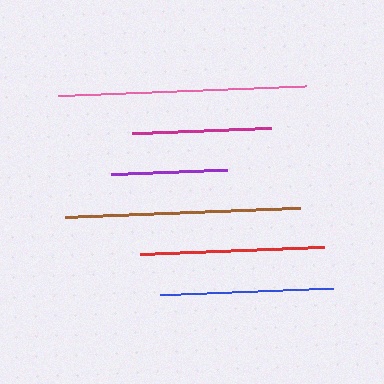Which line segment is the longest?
The pink line is the longest at approximately 247 pixels.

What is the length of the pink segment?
The pink segment is approximately 247 pixels long.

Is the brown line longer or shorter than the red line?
The brown line is longer than the red line.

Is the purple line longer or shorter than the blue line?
The blue line is longer than the purple line.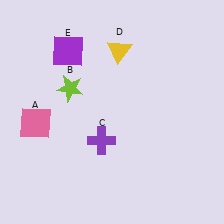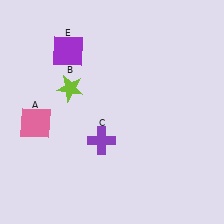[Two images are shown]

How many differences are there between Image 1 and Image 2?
There is 1 difference between the two images.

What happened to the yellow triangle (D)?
The yellow triangle (D) was removed in Image 2. It was in the top-right area of Image 1.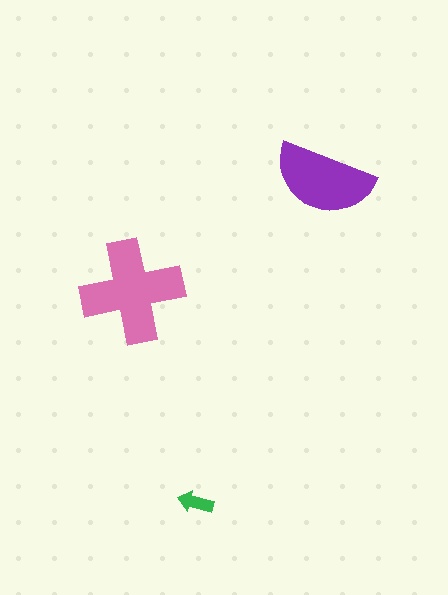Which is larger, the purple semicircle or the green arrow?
The purple semicircle.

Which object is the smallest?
The green arrow.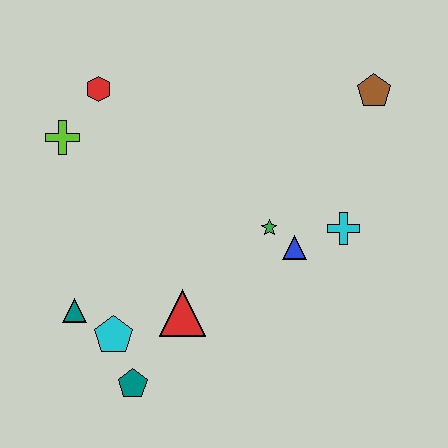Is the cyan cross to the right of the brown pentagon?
No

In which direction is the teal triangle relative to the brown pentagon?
The teal triangle is to the left of the brown pentagon.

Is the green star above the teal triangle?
Yes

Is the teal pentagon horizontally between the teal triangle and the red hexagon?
No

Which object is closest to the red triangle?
The cyan pentagon is closest to the red triangle.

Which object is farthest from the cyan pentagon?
The brown pentagon is farthest from the cyan pentagon.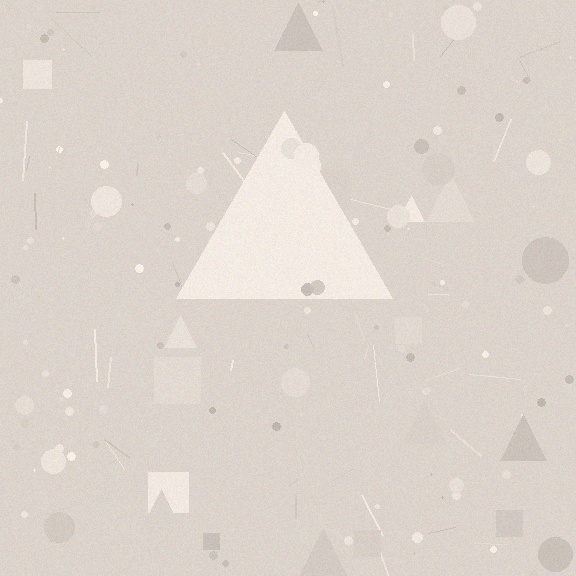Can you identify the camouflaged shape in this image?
The camouflaged shape is a triangle.